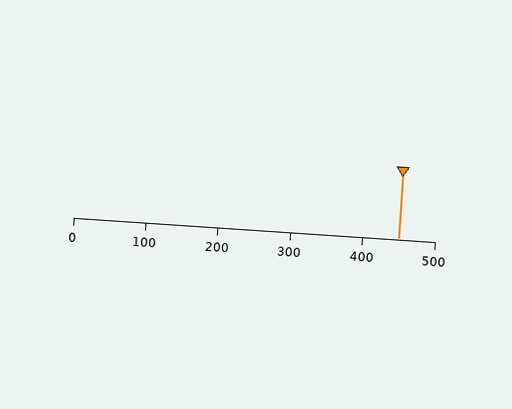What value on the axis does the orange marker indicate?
The marker indicates approximately 450.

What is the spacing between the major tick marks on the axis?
The major ticks are spaced 100 apart.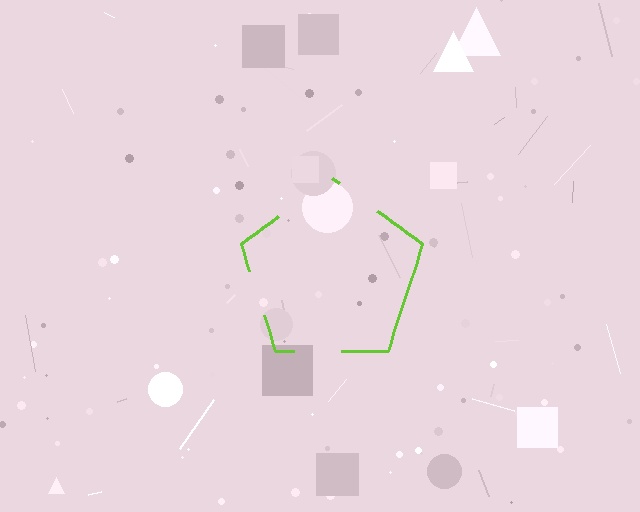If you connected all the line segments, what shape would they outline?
They would outline a pentagon.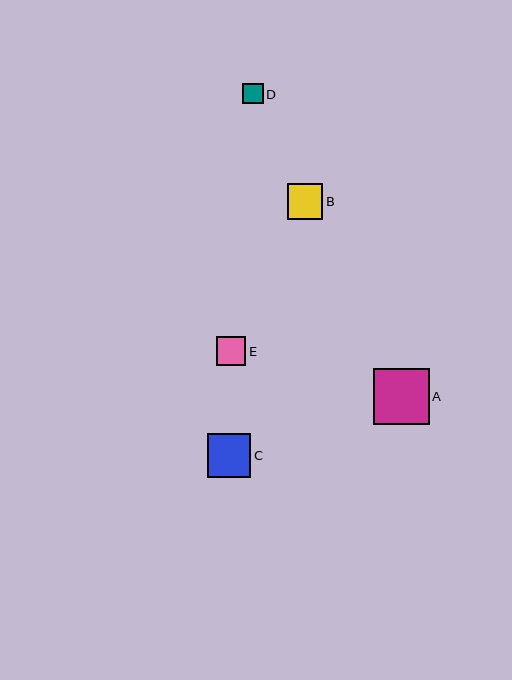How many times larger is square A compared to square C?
Square A is approximately 1.3 times the size of square C.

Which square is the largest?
Square A is the largest with a size of approximately 56 pixels.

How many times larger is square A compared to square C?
Square A is approximately 1.3 times the size of square C.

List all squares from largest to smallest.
From largest to smallest: A, C, B, E, D.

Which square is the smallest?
Square D is the smallest with a size of approximately 20 pixels.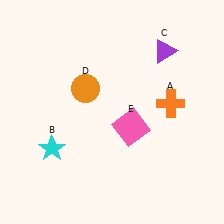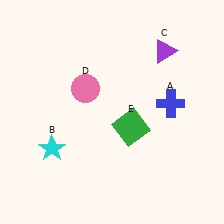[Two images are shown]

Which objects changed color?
A changed from orange to blue. D changed from orange to pink. E changed from pink to green.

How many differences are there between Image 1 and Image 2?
There are 3 differences between the two images.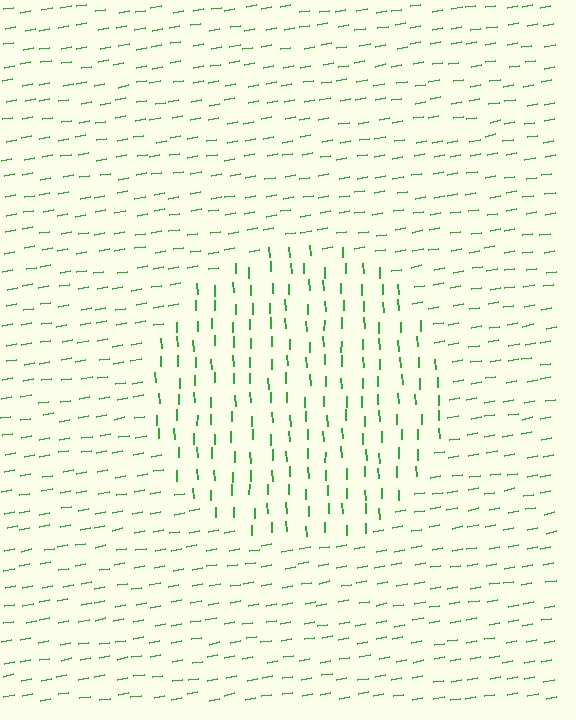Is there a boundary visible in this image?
Yes, there is a texture boundary formed by a change in line orientation.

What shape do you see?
I see a circle.